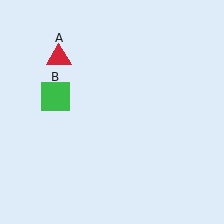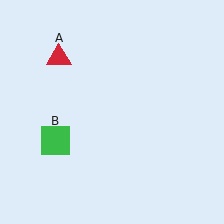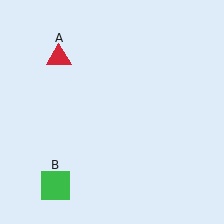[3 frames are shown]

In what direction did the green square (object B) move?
The green square (object B) moved down.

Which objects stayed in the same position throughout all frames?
Red triangle (object A) remained stationary.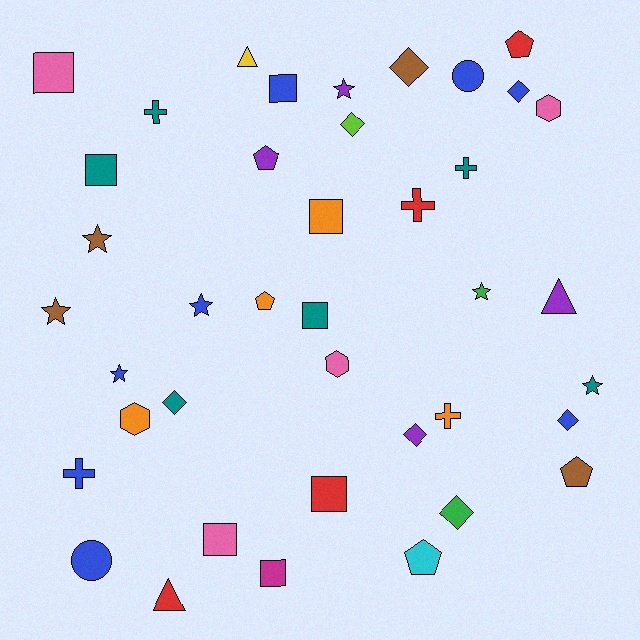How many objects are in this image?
There are 40 objects.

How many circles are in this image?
There are 2 circles.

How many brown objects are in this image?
There are 4 brown objects.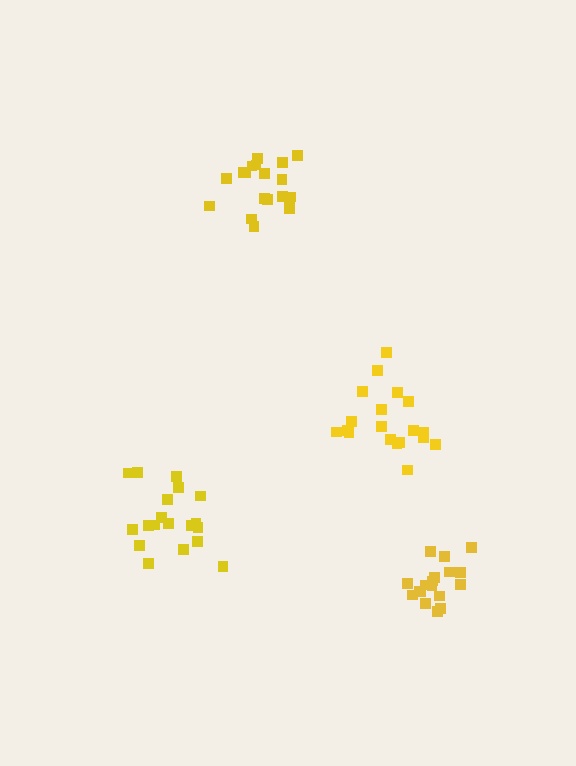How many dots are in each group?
Group 1: 19 dots, Group 2: 19 dots, Group 3: 18 dots, Group 4: 19 dots (75 total).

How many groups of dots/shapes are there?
There are 4 groups.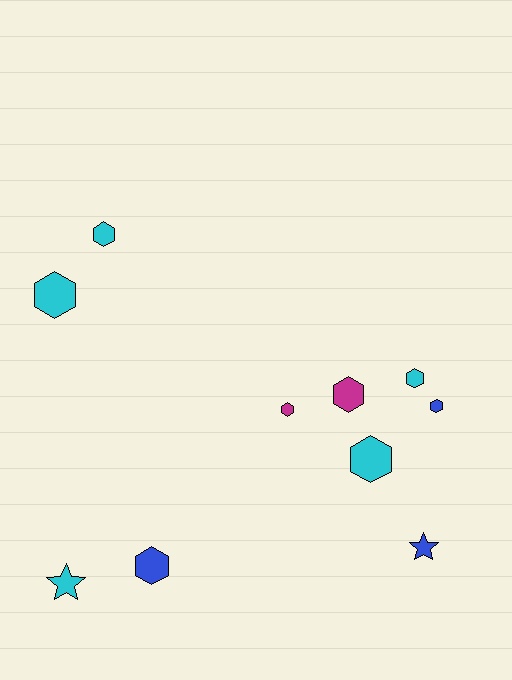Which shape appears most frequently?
Hexagon, with 8 objects.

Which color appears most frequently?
Cyan, with 5 objects.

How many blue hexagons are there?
There are 2 blue hexagons.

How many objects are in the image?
There are 10 objects.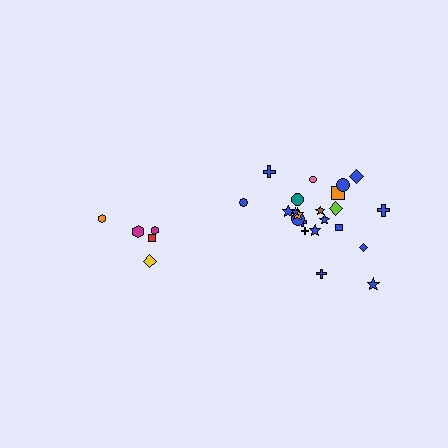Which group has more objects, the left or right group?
The right group.